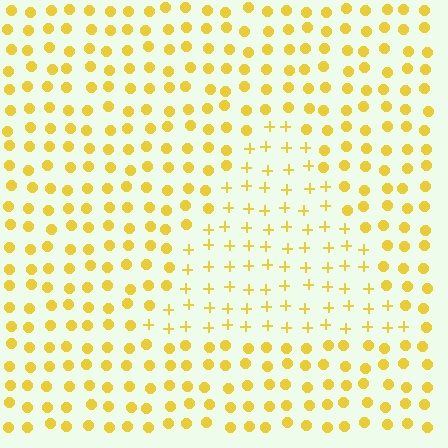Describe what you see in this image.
The image is filled with small yellow elements arranged in a uniform grid. A triangle-shaped region contains plus signs, while the surrounding area contains circles. The boundary is defined purely by the change in element shape.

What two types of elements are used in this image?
The image uses plus signs inside the triangle region and circles outside it.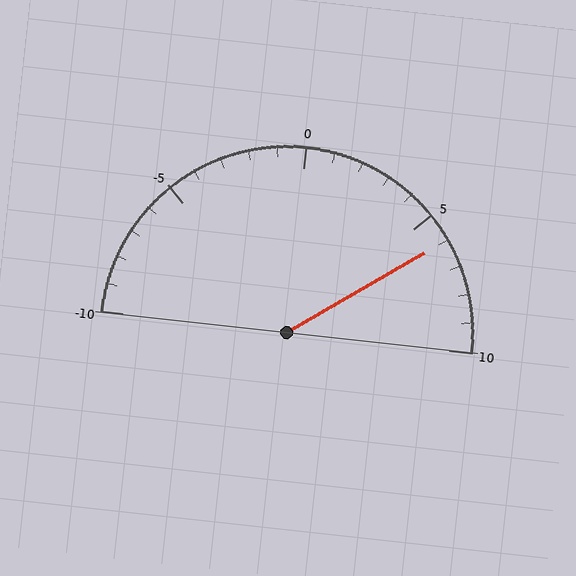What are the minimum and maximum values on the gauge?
The gauge ranges from -10 to 10.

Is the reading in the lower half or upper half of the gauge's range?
The reading is in the upper half of the range (-10 to 10).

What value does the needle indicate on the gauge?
The needle indicates approximately 6.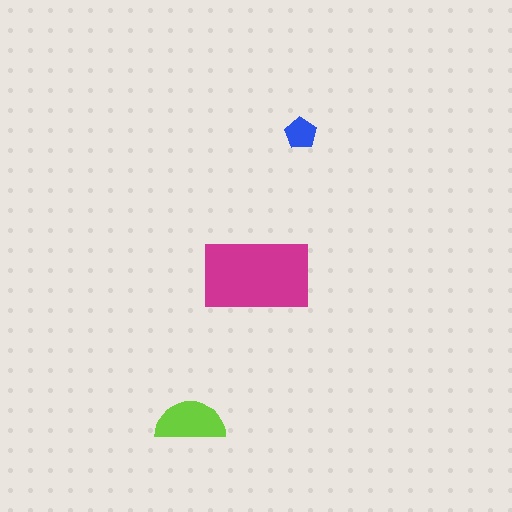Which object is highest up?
The blue pentagon is topmost.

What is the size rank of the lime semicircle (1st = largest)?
2nd.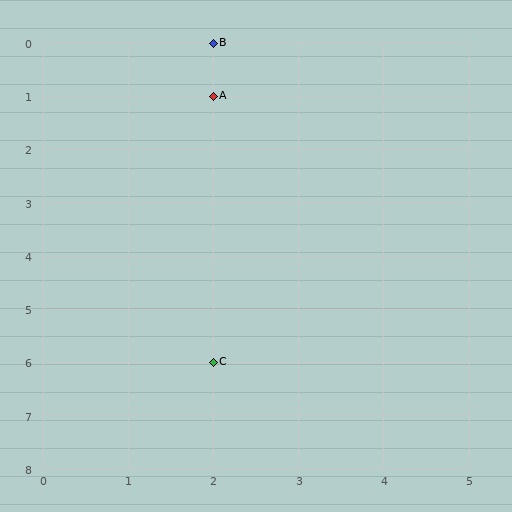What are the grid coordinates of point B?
Point B is at grid coordinates (2, 0).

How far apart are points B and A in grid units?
Points B and A are 1 row apart.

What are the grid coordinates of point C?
Point C is at grid coordinates (2, 6).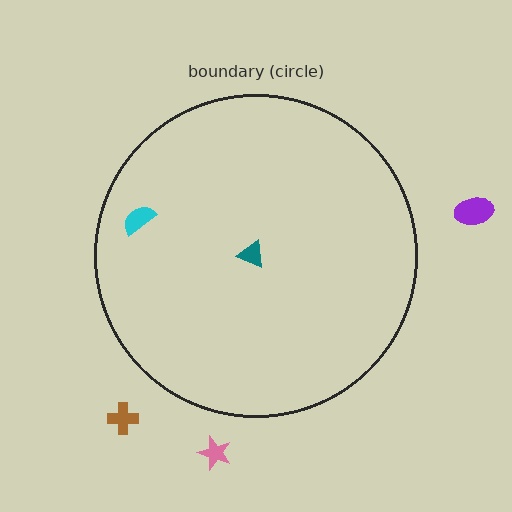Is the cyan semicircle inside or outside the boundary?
Inside.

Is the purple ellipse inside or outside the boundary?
Outside.